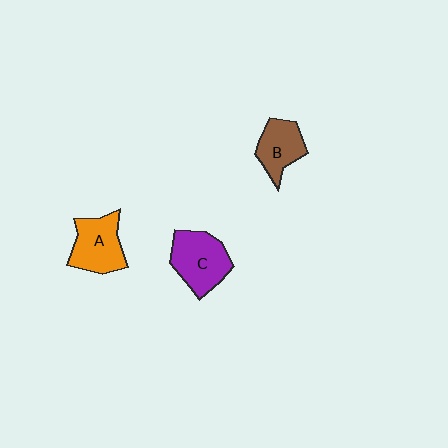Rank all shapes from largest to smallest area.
From largest to smallest: C (purple), A (orange), B (brown).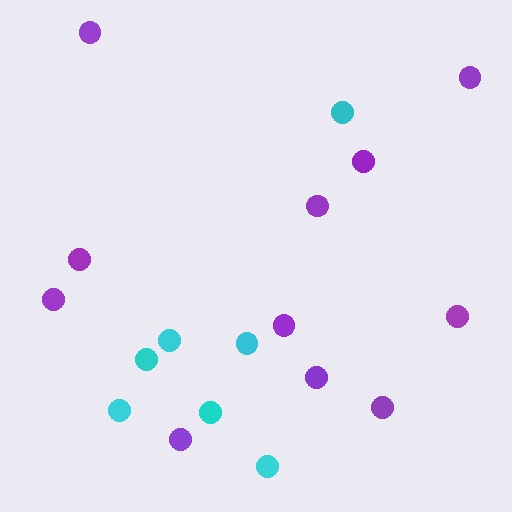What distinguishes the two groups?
There are 2 groups: one group of cyan circles (7) and one group of purple circles (11).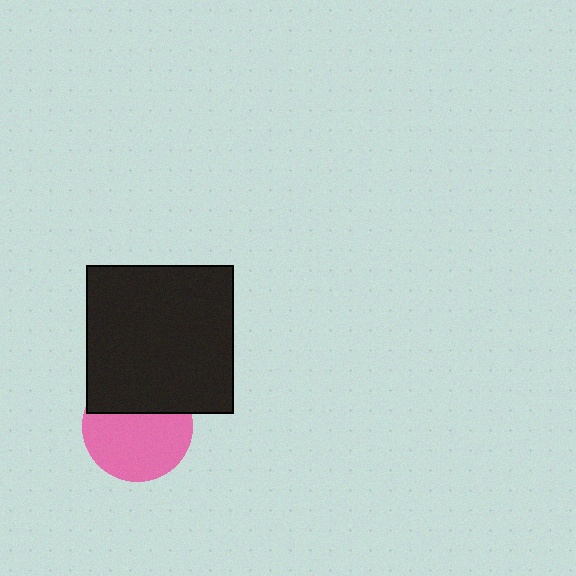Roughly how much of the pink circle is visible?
About half of it is visible (roughly 65%).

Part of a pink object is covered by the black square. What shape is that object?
It is a circle.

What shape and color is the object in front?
The object in front is a black square.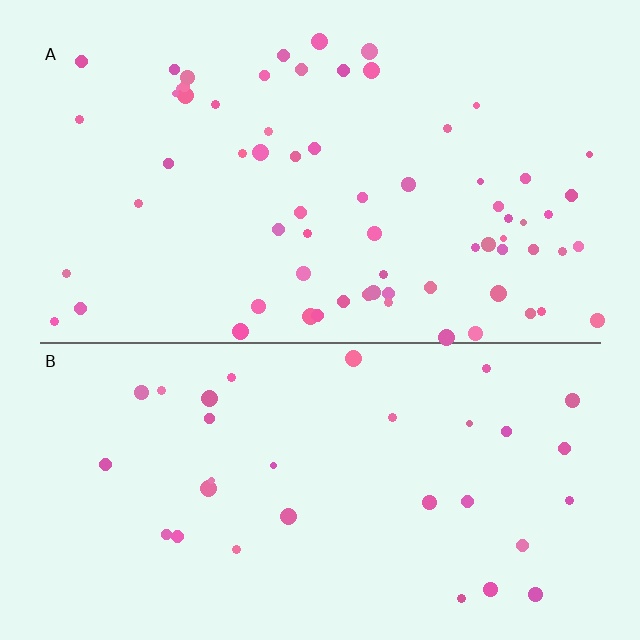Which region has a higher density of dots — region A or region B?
A (the top).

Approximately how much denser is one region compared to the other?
Approximately 2.1× — region A over region B.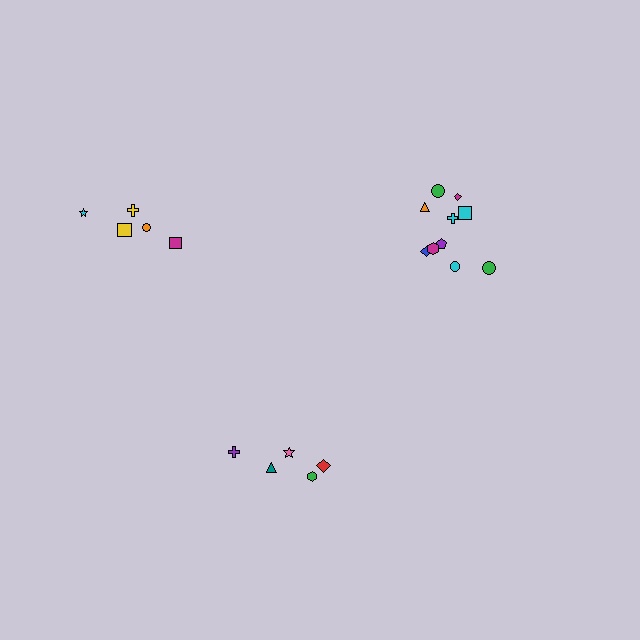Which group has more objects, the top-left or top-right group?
The top-right group.